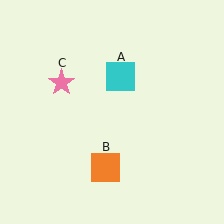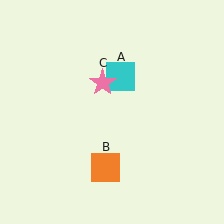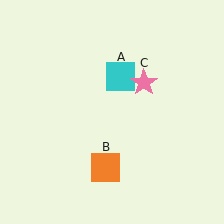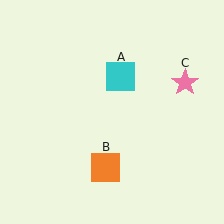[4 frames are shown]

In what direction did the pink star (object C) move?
The pink star (object C) moved right.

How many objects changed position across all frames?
1 object changed position: pink star (object C).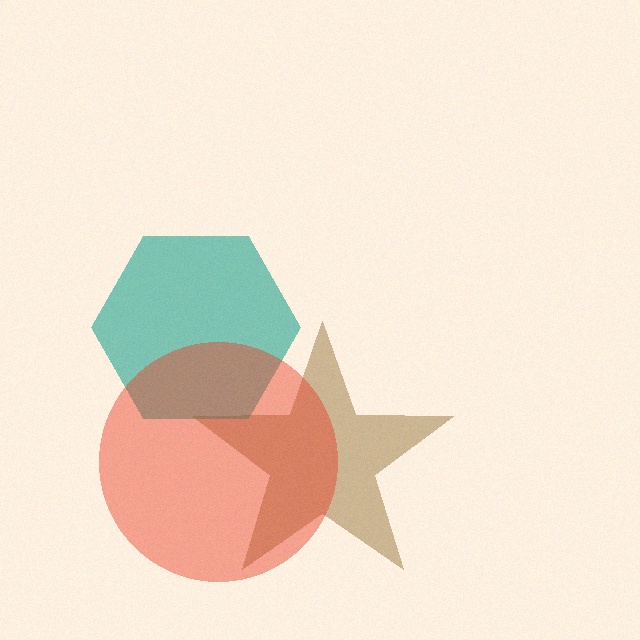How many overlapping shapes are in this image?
There are 3 overlapping shapes in the image.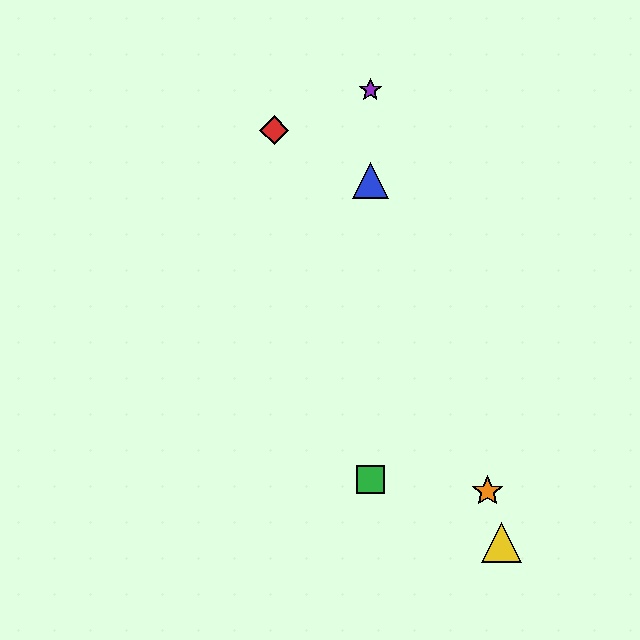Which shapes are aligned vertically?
The blue triangle, the green square, the purple star are aligned vertically.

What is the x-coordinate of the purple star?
The purple star is at x≈370.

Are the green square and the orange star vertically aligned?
No, the green square is at x≈370 and the orange star is at x≈488.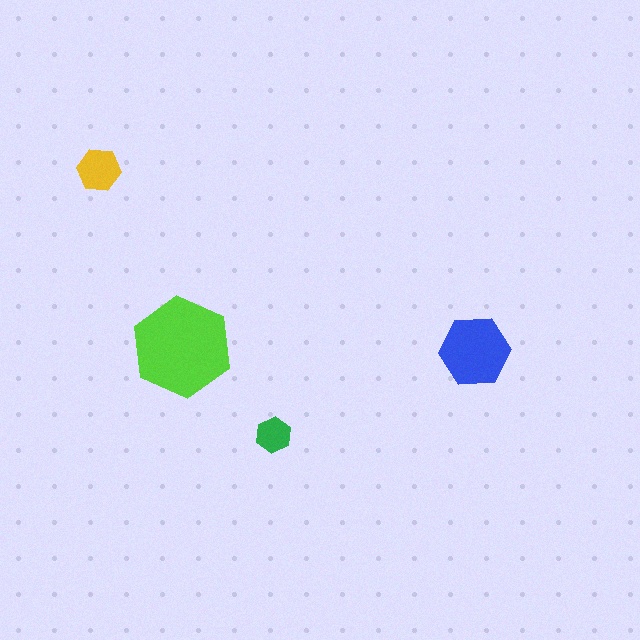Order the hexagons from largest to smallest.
the lime one, the blue one, the yellow one, the green one.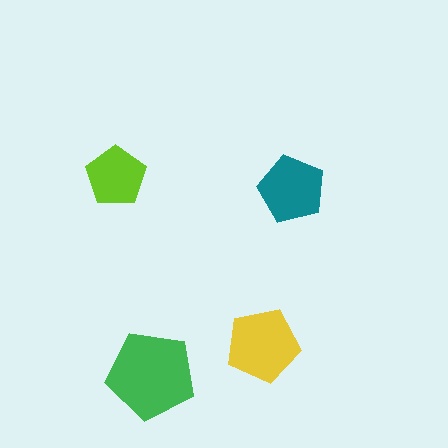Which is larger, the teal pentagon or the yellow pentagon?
The yellow one.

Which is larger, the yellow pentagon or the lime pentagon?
The yellow one.